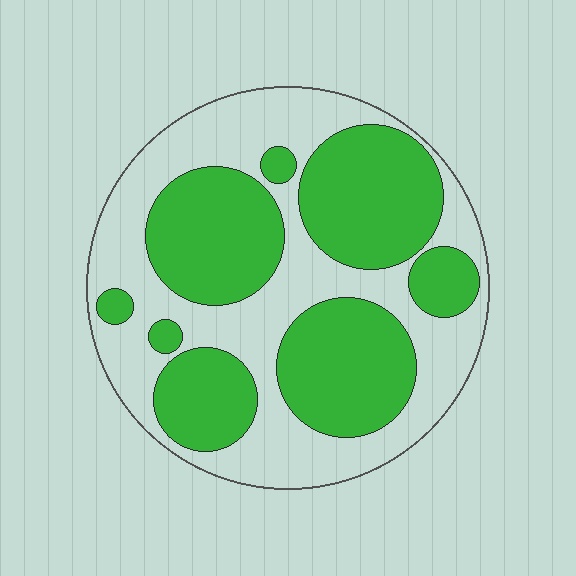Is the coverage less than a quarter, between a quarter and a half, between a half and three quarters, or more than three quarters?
Between a quarter and a half.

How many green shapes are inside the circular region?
8.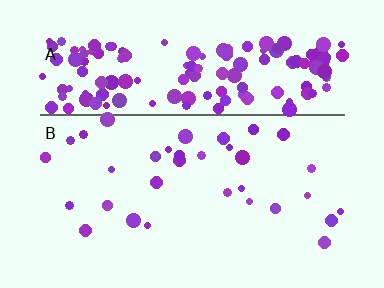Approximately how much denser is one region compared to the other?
Approximately 5.4× — region A over region B.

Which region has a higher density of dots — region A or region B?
A (the top).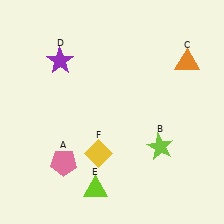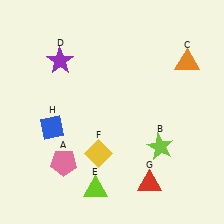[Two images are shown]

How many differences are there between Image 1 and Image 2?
There are 2 differences between the two images.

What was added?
A red triangle (G), a blue diamond (H) were added in Image 2.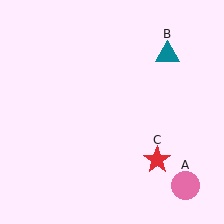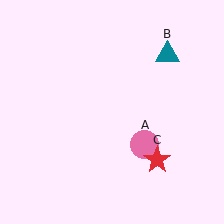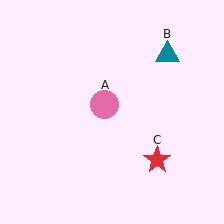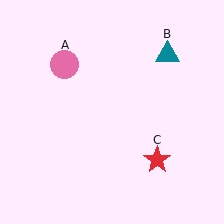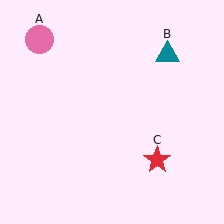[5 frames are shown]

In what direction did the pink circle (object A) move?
The pink circle (object A) moved up and to the left.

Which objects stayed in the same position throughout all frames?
Teal triangle (object B) and red star (object C) remained stationary.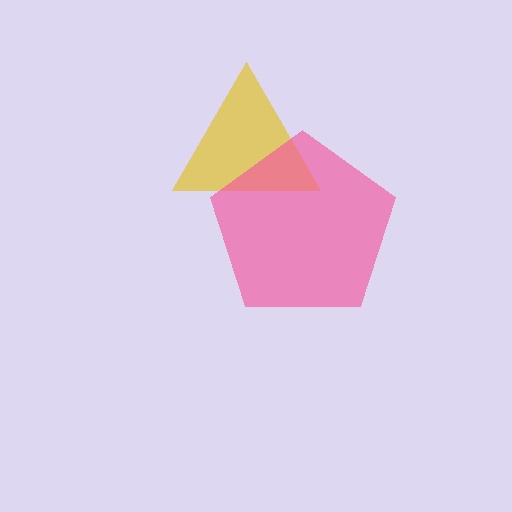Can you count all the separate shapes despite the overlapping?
Yes, there are 2 separate shapes.